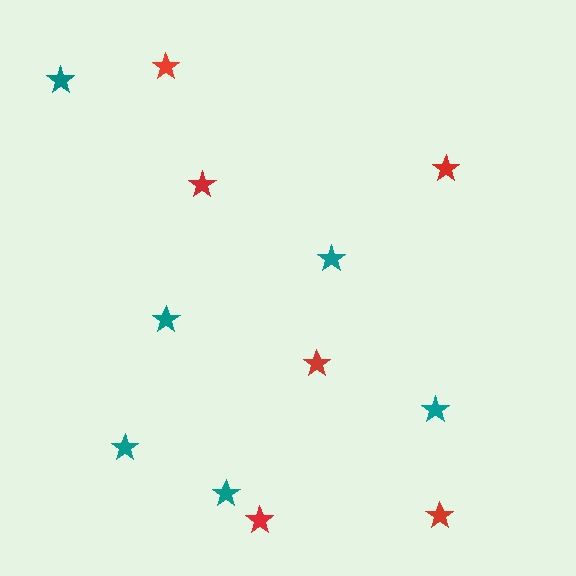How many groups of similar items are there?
There are 2 groups: one group of red stars (6) and one group of teal stars (6).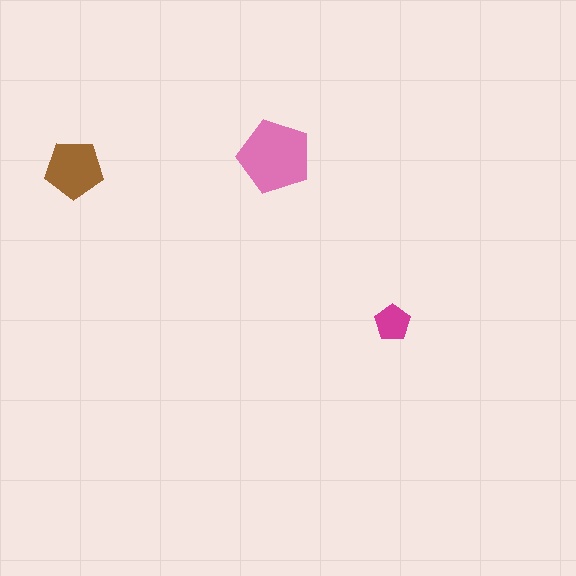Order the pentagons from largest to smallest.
the pink one, the brown one, the magenta one.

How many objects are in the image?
There are 3 objects in the image.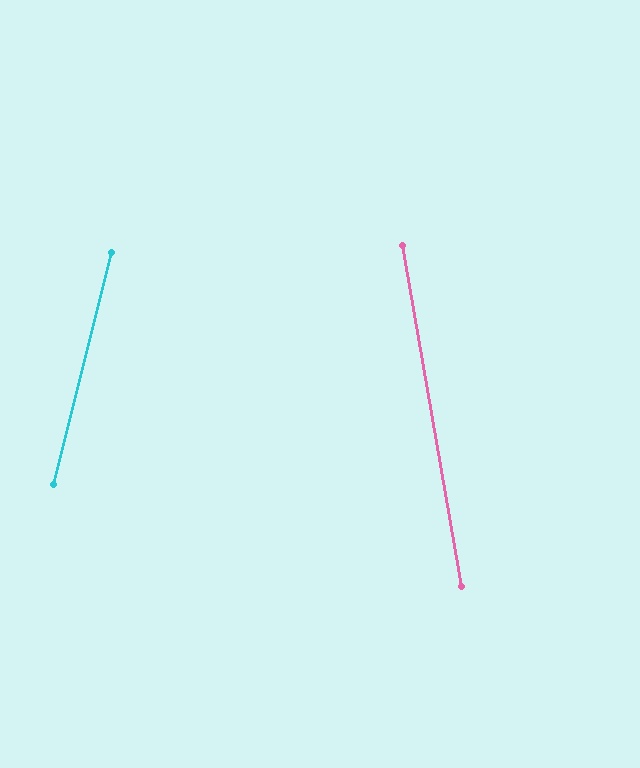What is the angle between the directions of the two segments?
Approximately 24 degrees.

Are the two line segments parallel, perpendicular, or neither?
Neither parallel nor perpendicular — they differ by about 24°.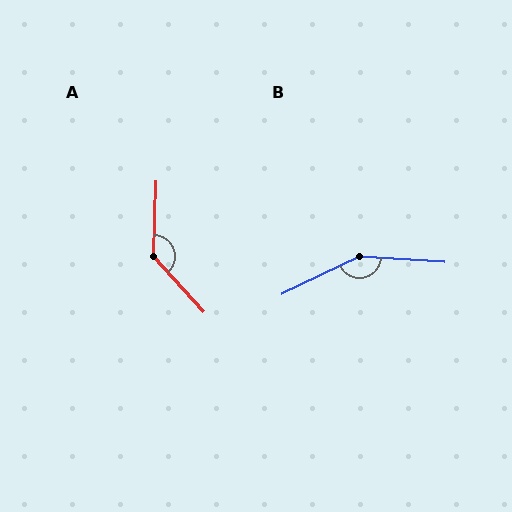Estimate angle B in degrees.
Approximately 150 degrees.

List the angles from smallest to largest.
A (136°), B (150°).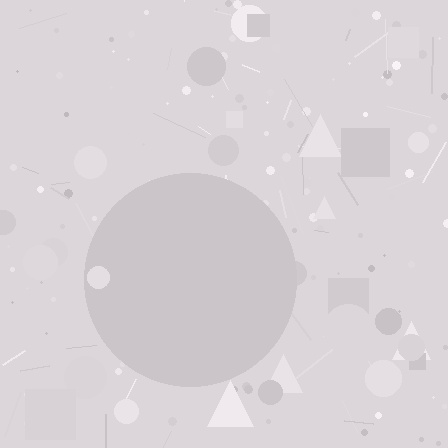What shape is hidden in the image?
A circle is hidden in the image.